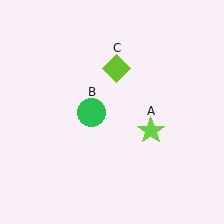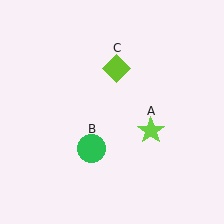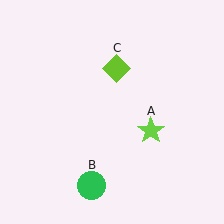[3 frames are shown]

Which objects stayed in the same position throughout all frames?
Lime star (object A) and lime diamond (object C) remained stationary.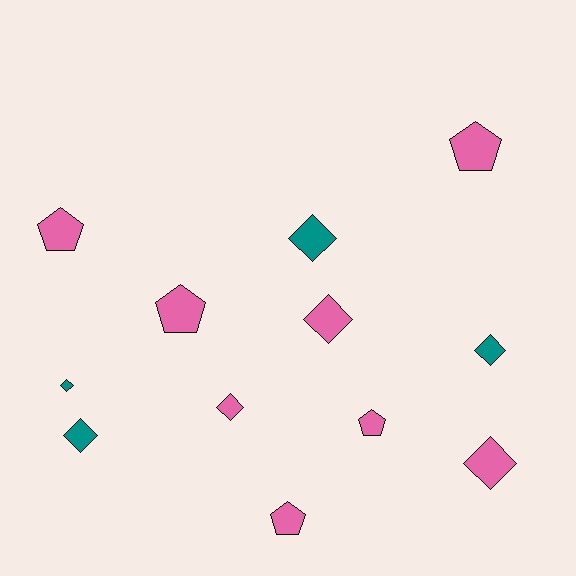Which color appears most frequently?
Pink, with 8 objects.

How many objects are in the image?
There are 12 objects.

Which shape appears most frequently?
Diamond, with 7 objects.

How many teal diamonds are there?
There are 4 teal diamonds.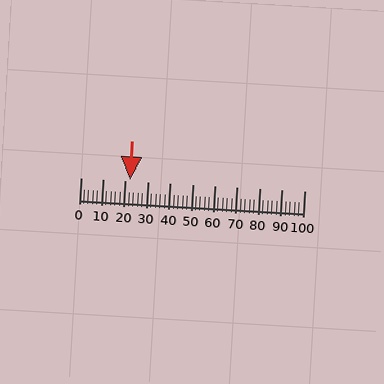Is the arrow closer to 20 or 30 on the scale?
The arrow is closer to 20.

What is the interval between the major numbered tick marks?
The major tick marks are spaced 10 units apart.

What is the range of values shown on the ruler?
The ruler shows values from 0 to 100.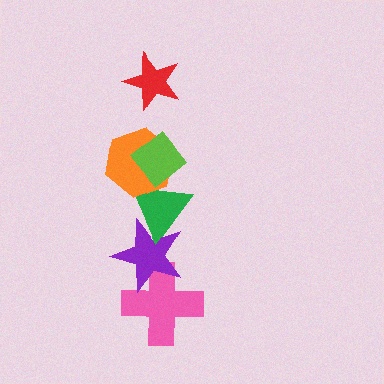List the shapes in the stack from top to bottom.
From top to bottom: the red star, the lime diamond, the orange hexagon, the green triangle, the purple star, the pink cross.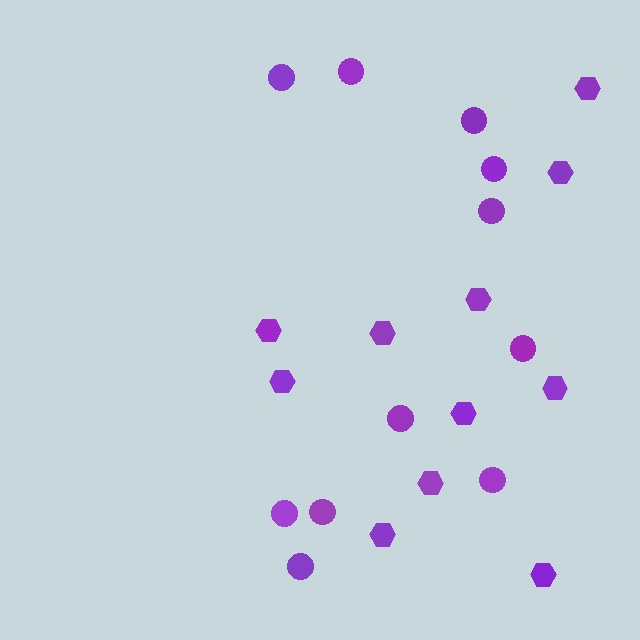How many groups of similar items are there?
There are 2 groups: one group of circles (11) and one group of hexagons (11).